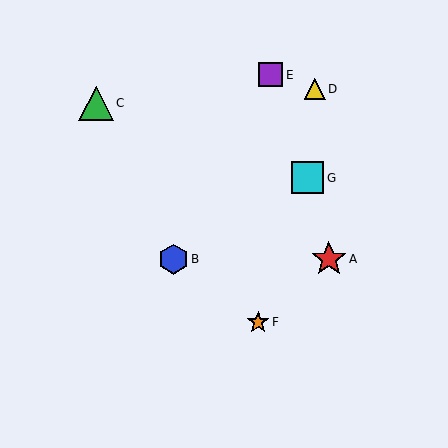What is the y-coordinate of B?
Object B is at y≈259.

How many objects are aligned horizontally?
2 objects (A, B) are aligned horizontally.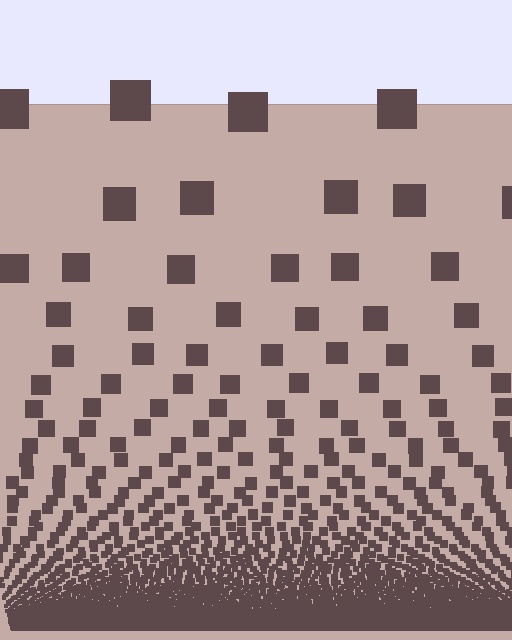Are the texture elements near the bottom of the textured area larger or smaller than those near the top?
Smaller. The gradient is inverted — elements near the bottom are smaller and denser.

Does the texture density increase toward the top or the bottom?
Density increases toward the bottom.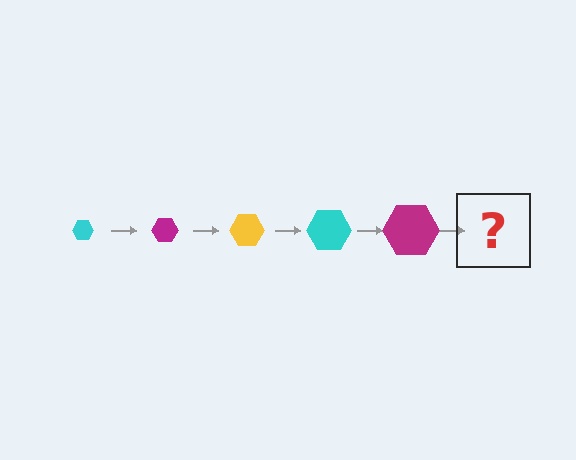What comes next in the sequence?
The next element should be a yellow hexagon, larger than the previous one.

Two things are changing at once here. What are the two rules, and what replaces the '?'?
The two rules are that the hexagon grows larger each step and the color cycles through cyan, magenta, and yellow. The '?' should be a yellow hexagon, larger than the previous one.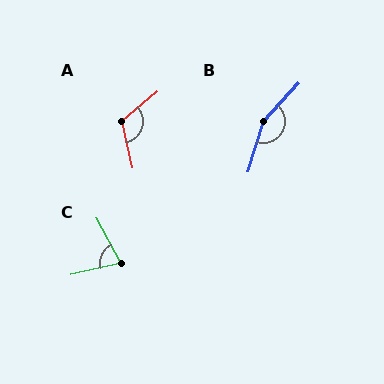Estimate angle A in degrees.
Approximately 118 degrees.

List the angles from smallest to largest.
C (75°), A (118°), B (154°).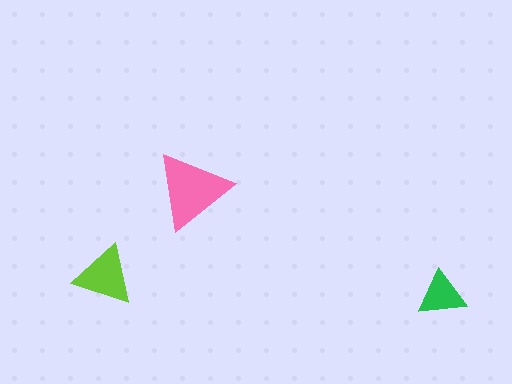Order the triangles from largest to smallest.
the pink one, the lime one, the green one.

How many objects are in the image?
There are 3 objects in the image.